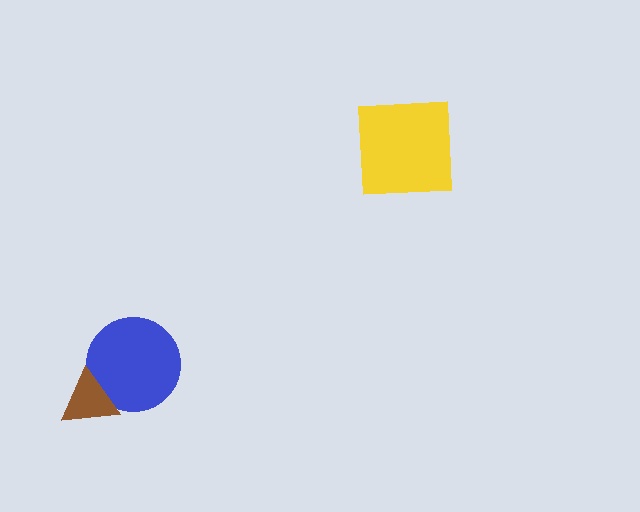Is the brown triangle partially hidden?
No, no other shape covers it.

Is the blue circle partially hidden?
Yes, it is partially covered by another shape.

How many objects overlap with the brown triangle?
1 object overlaps with the brown triangle.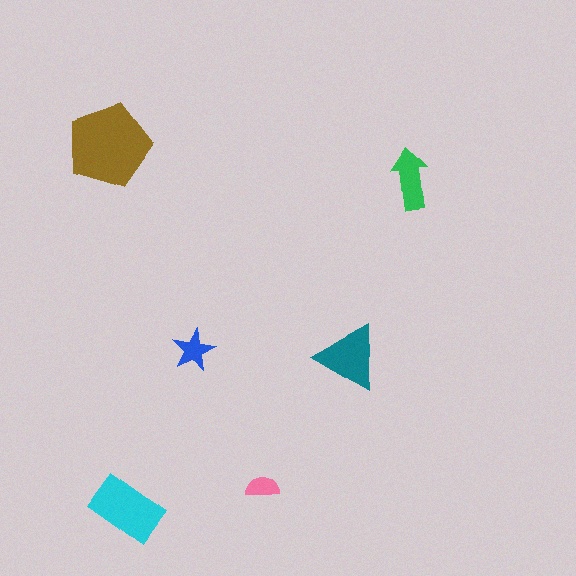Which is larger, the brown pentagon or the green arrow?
The brown pentagon.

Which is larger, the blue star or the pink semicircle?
The blue star.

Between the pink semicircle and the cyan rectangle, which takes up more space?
The cyan rectangle.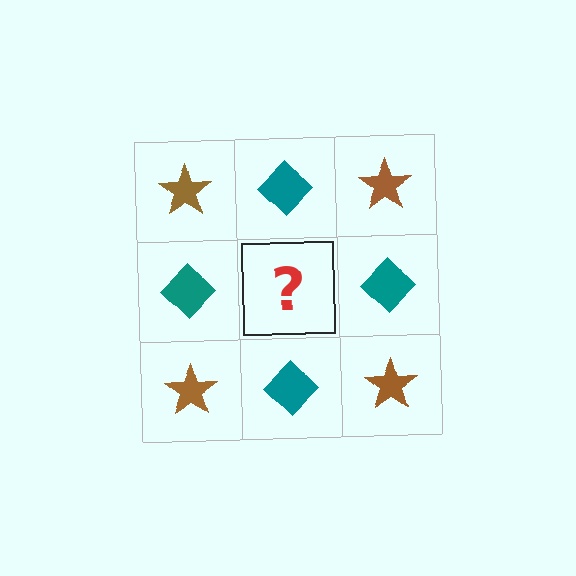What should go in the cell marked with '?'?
The missing cell should contain a brown star.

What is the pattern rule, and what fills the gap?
The rule is that it alternates brown star and teal diamond in a checkerboard pattern. The gap should be filled with a brown star.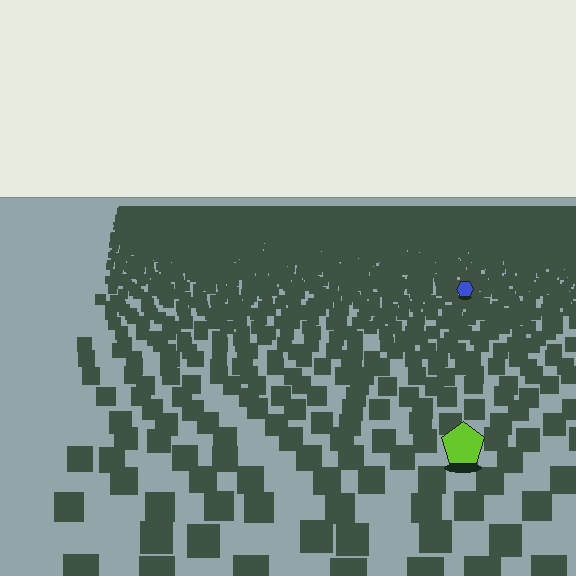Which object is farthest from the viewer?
The blue hexagon is farthest from the viewer. It appears smaller and the ground texture around it is denser.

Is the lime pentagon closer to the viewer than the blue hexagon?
Yes. The lime pentagon is closer — you can tell from the texture gradient: the ground texture is coarser near it.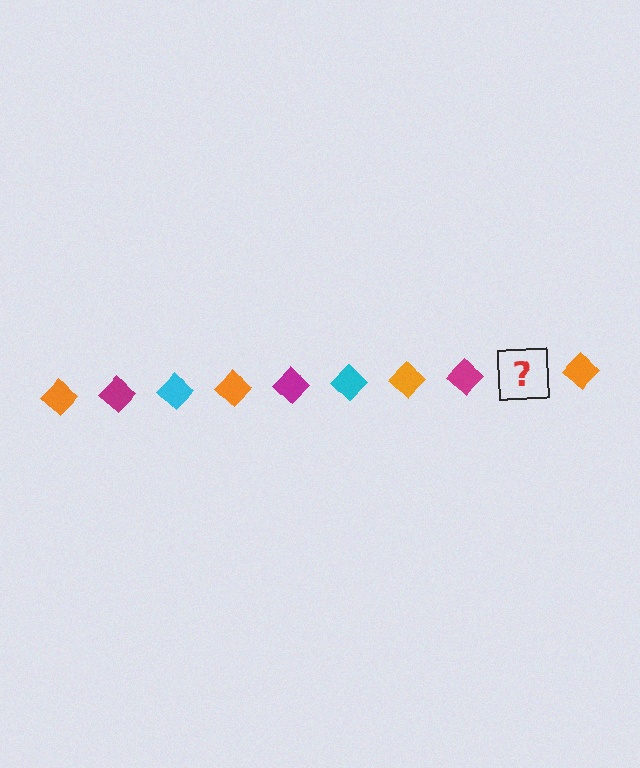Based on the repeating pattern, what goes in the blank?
The blank should be a cyan diamond.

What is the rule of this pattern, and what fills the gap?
The rule is that the pattern cycles through orange, magenta, cyan diamonds. The gap should be filled with a cyan diamond.